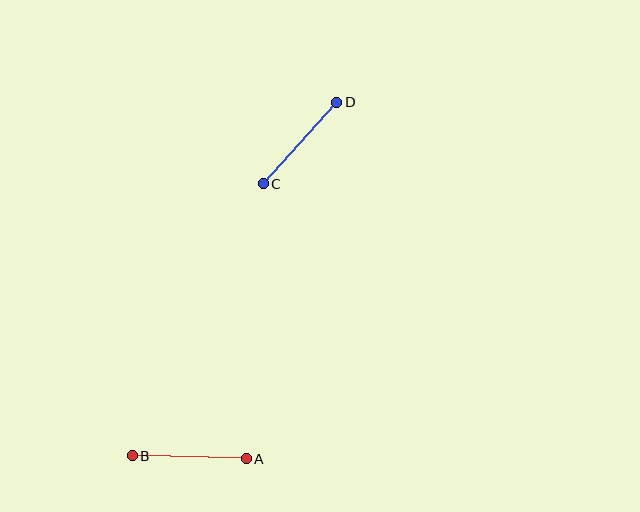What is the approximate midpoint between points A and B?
The midpoint is at approximately (189, 457) pixels.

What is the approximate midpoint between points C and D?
The midpoint is at approximately (300, 143) pixels.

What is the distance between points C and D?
The distance is approximately 110 pixels.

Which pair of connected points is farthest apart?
Points A and B are farthest apart.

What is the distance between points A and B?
The distance is approximately 114 pixels.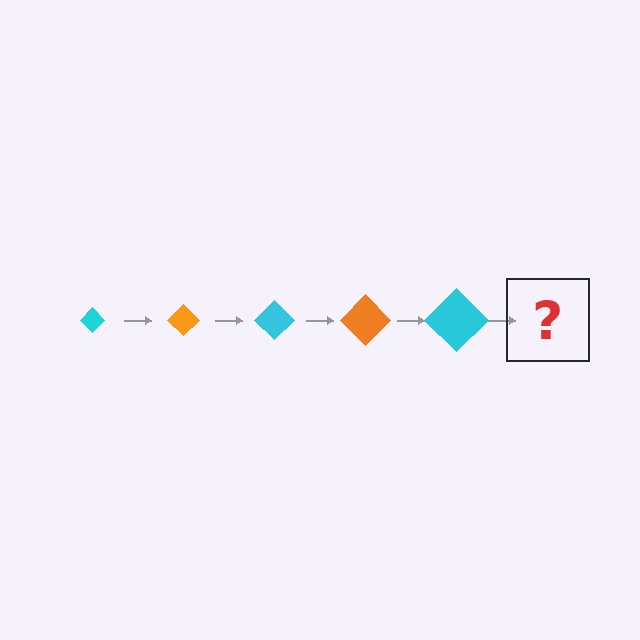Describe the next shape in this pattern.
It should be an orange diamond, larger than the previous one.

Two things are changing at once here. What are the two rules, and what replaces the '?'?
The two rules are that the diamond grows larger each step and the color cycles through cyan and orange. The '?' should be an orange diamond, larger than the previous one.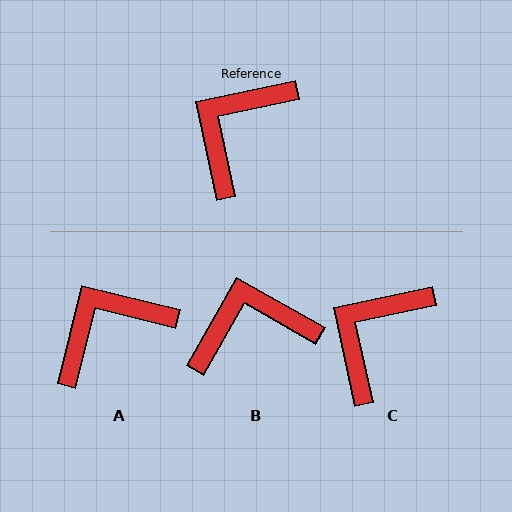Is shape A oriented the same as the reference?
No, it is off by about 26 degrees.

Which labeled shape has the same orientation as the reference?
C.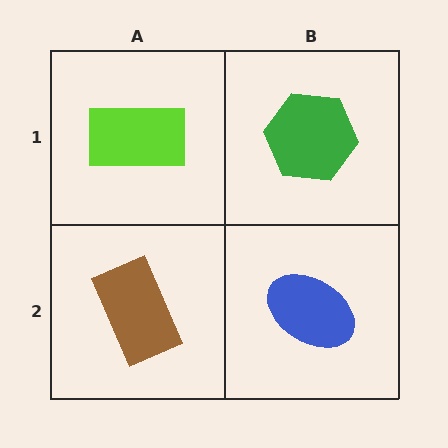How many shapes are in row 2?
2 shapes.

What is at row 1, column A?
A lime rectangle.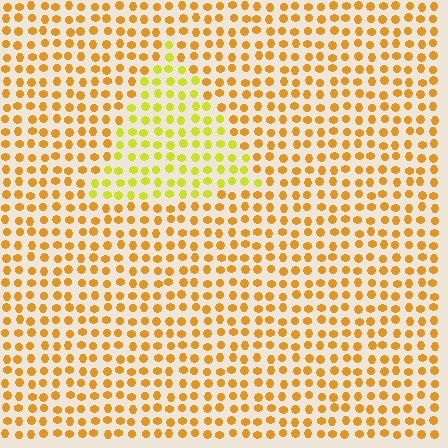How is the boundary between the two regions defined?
The boundary is defined purely by a slight shift in hue (about 32 degrees). Spacing, size, and orientation are identical on both sides.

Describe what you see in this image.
The image is filled with small orange elements in a uniform arrangement. A triangle-shaped region is visible where the elements are tinted to a slightly different hue, forming a subtle color boundary.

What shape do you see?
I see a triangle.